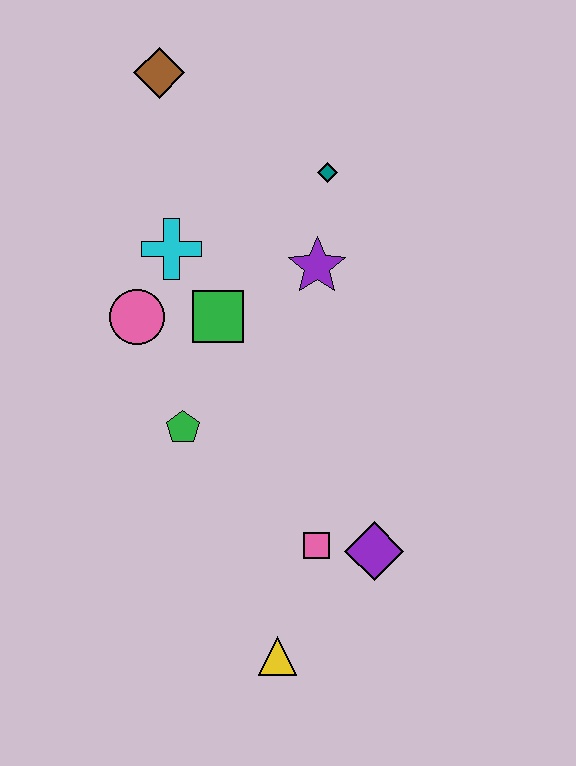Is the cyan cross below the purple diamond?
No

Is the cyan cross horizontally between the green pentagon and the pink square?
No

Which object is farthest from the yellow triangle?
The brown diamond is farthest from the yellow triangle.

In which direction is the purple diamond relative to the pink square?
The purple diamond is to the right of the pink square.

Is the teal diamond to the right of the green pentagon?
Yes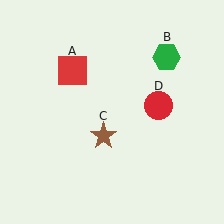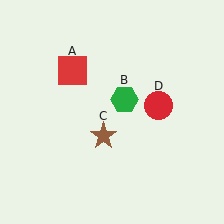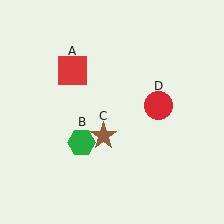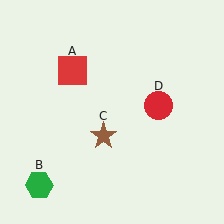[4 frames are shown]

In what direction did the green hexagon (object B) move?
The green hexagon (object B) moved down and to the left.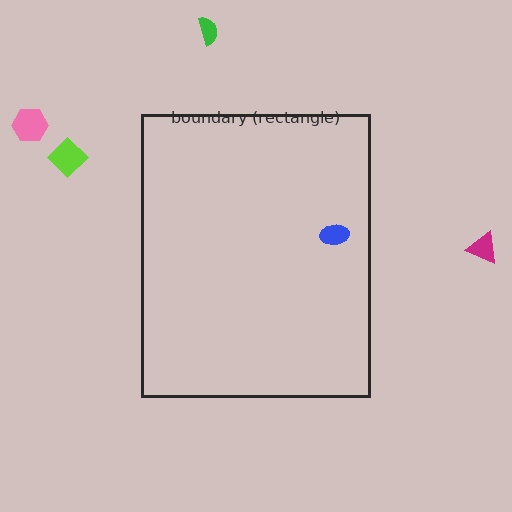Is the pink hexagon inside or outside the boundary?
Outside.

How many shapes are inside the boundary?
1 inside, 4 outside.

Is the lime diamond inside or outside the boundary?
Outside.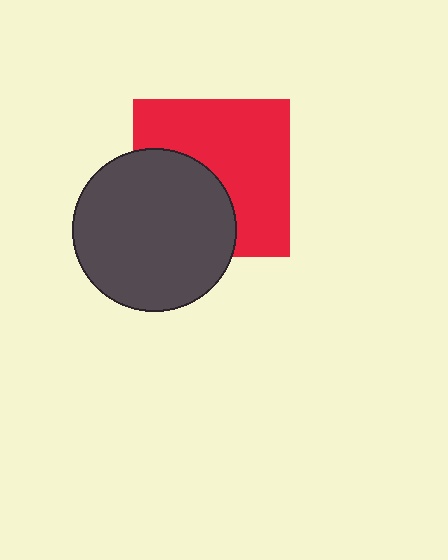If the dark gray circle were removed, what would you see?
You would see the complete red square.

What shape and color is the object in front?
The object in front is a dark gray circle.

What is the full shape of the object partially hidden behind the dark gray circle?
The partially hidden object is a red square.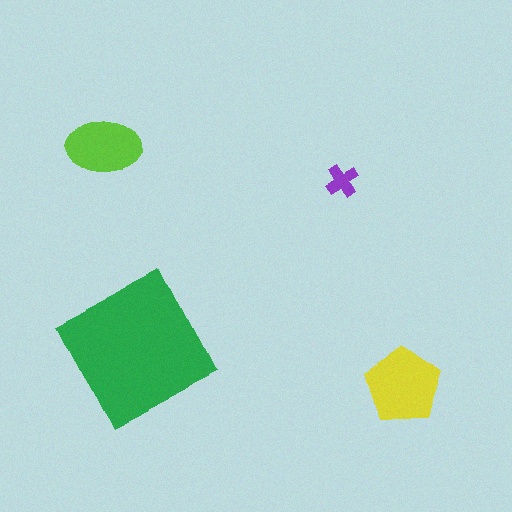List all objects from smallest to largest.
The purple cross, the lime ellipse, the yellow pentagon, the green square.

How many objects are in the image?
There are 4 objects in the image.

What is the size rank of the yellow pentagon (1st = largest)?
2nd.